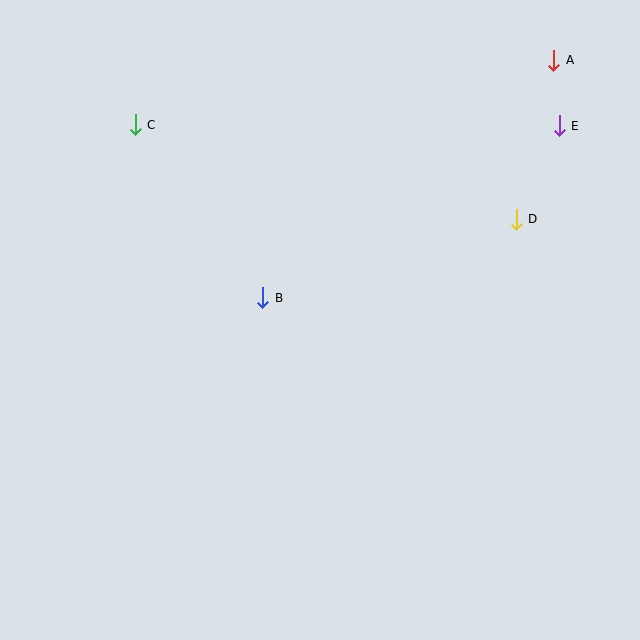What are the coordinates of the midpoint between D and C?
The midpoint between D and C is at (326, 172).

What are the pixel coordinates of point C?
Point C is at (135, 125).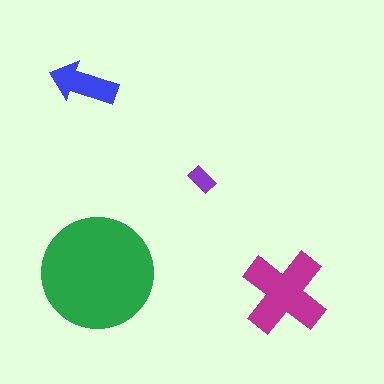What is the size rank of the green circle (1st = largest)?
1st.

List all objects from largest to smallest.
The green circle, the magenta cross, the blue arrow, the purple rectangle.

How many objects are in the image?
There are 4 objects in the image.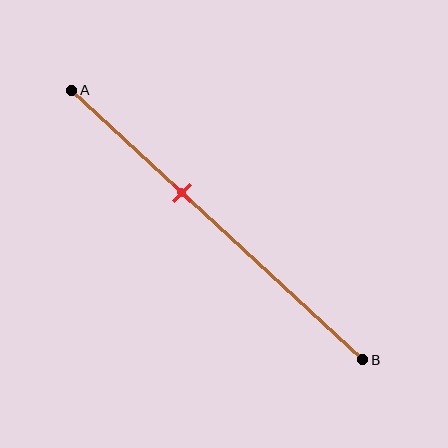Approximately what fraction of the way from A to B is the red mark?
The red mark is approximately 40% of the way from A to B.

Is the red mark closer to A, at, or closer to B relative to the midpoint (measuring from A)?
The red mark is closer to point A than the midpoint of segment AB.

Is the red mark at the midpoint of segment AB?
No, the mark is at about 40% from A, not at the 50% midpoint.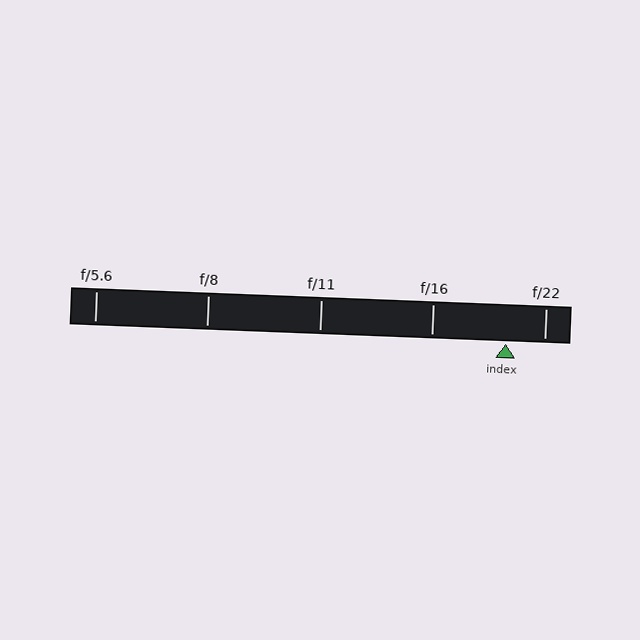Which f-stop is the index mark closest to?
The index mark is closest to f/22.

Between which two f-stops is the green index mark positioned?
The index mark is between f/16 and f/22.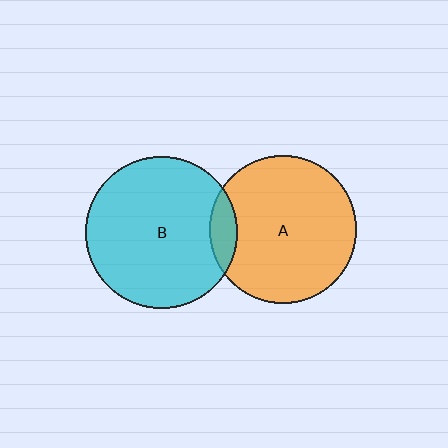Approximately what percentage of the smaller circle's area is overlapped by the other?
Approximately 10%.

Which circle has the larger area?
Circle B (cyan).